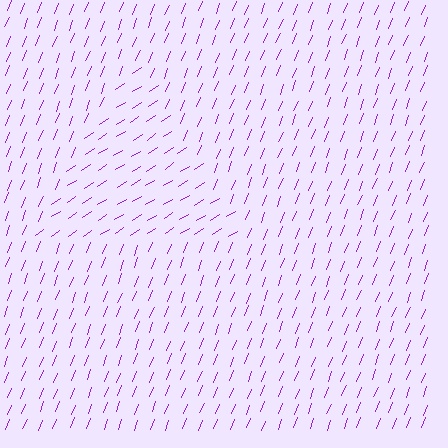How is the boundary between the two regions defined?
The boundary is defined purely by a change in line orientation (approximately 36 degrees difference). All lines are the same color and thickness.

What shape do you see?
I see a triangle.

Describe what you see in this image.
The image is filled with small purple line segments. A triangle region in the image has lines oriented differently from the surrounding lines, creating a visible texture boundary.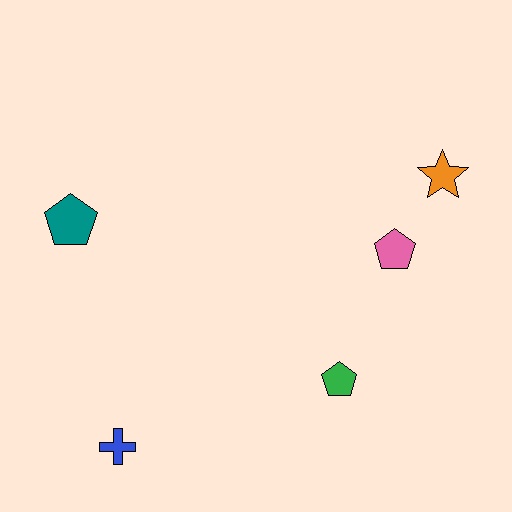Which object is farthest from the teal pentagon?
The orange star is farthest from the teal pentagon.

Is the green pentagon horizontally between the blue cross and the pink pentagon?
Yes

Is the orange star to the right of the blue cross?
Yes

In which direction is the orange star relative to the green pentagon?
The orange star is above the green pentagon.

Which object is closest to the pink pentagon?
The orange star is closest to the pink pentagon.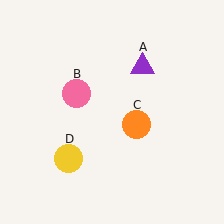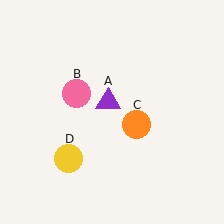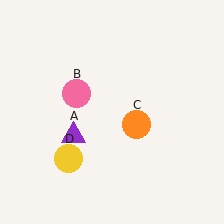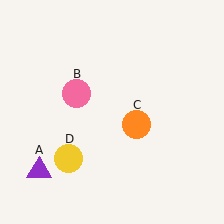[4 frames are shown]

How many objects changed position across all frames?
1 object changed position: purple triangle (object A).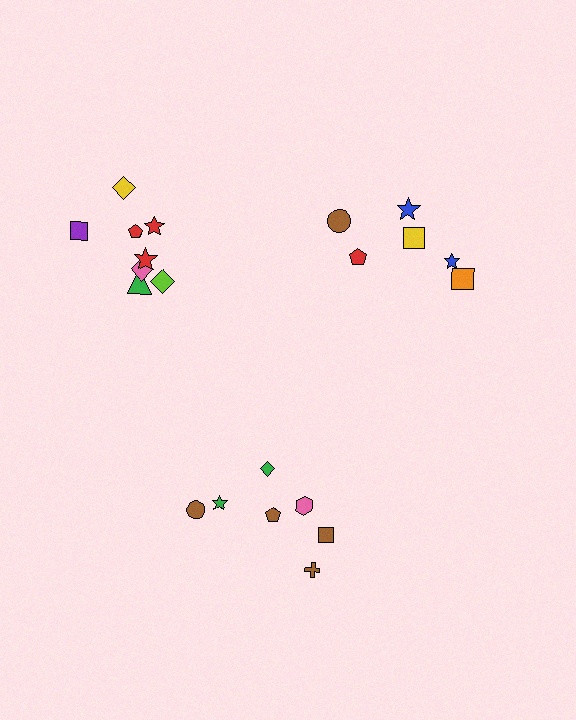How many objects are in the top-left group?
There are 8 objects.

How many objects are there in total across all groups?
There are 21 objects.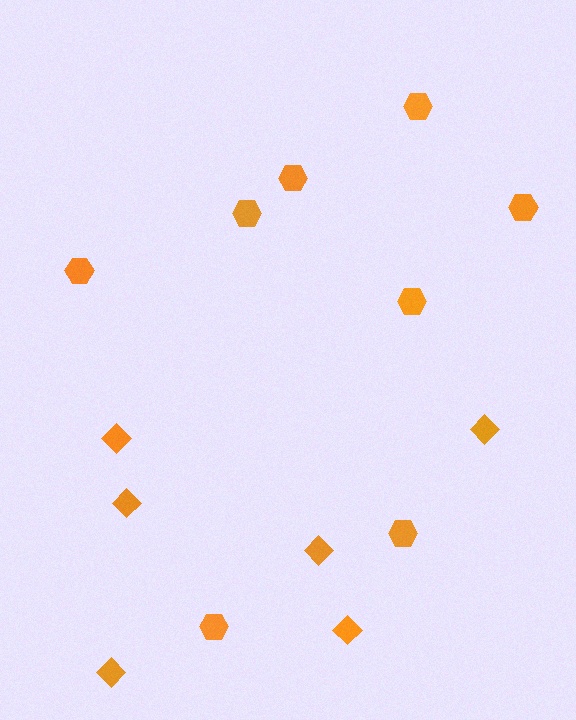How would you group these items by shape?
There are 2 groups: one group of hexagons (8) and one group of diamonds (6).